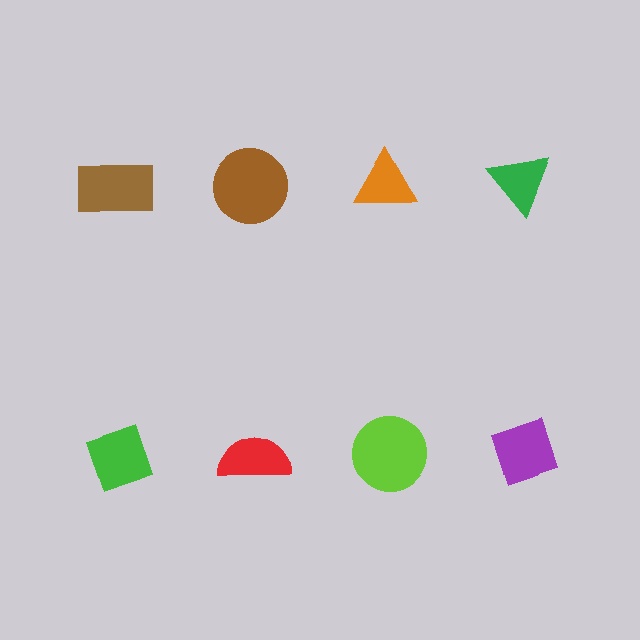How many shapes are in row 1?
4 shapes.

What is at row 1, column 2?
A brown circle.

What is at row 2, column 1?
A green diamond.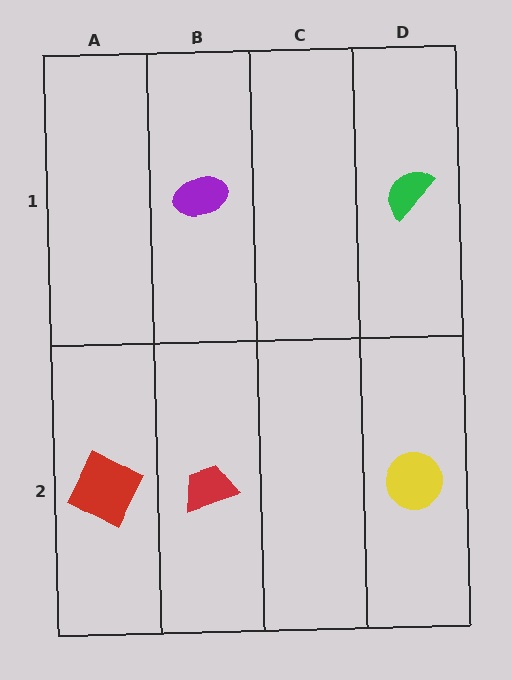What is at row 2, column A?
A red square.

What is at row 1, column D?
A green semicircle.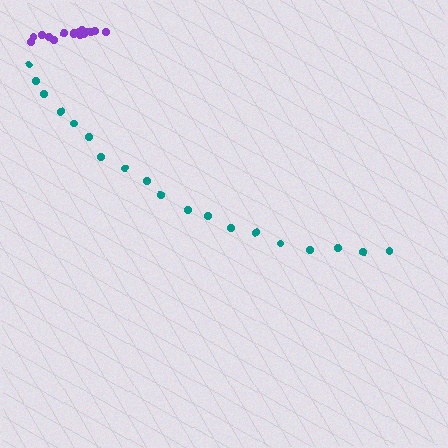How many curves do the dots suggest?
There are 2 distinct paths.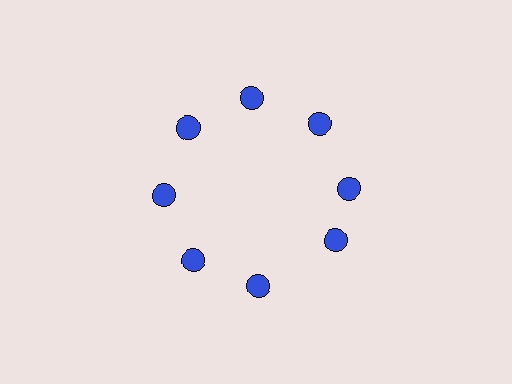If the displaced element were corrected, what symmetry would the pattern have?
It would have 8-fold rotational symmetry — the pattern would map onto itself every 45 degrees.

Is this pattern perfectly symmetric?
No. The 8 blue circles are arranged in a ring, but one element near the 4 o'clock position is rotated out of alignment along the ring, breaking the 8-fold rotational symmetry.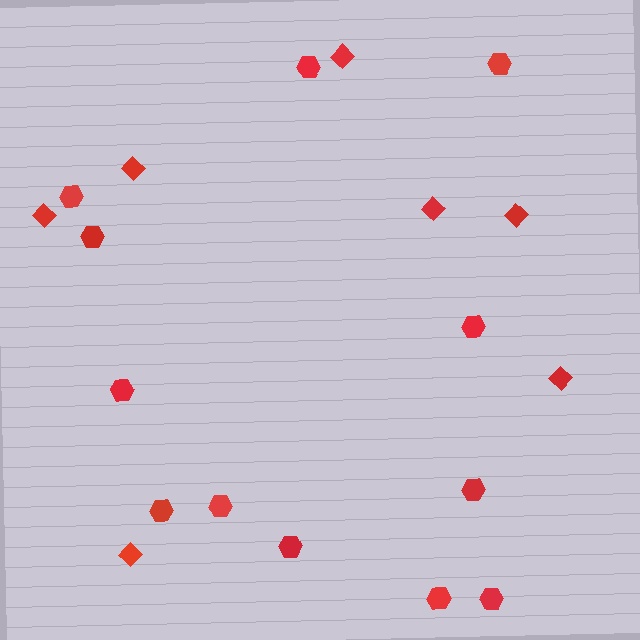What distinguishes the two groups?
There are 2 groups: one group of diamonds (7) and one group of hexagons (12).